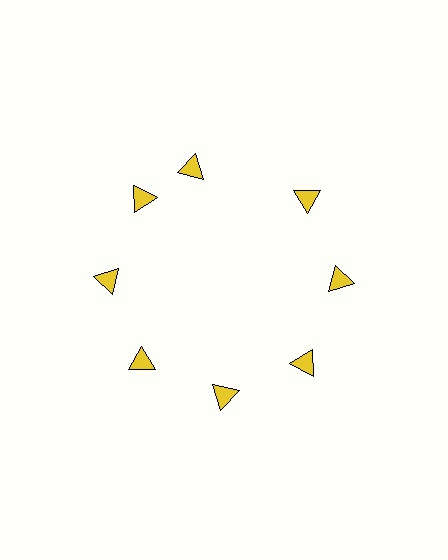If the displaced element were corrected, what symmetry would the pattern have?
It would have 8-fold rotational symmetry — the pattern would map onto itself every 45 degrees.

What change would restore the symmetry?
The symmetry would be restored by rotating it back into even spacing with its neighbors so that all 8 triangles sit at equal angles and equal distance from the center.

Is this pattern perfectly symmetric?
No. The 8 yellow triangles are arranged in a ring, but one element near the 12 o'clock position is rotated out of alignment along the ring, breaking the 8-fold rotational symmetry.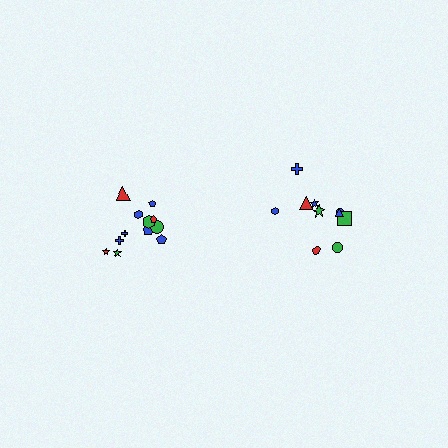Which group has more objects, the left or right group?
The left group.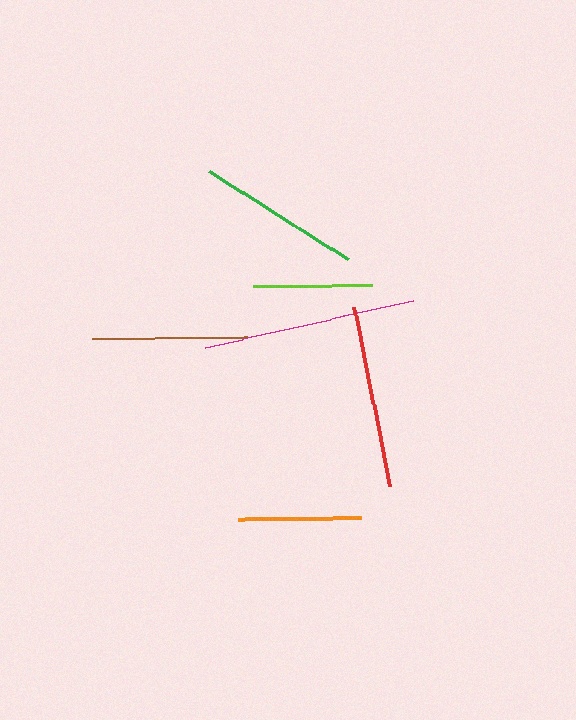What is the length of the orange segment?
The orange segment is approximately 123 pixels long.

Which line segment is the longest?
The magenta line is the longest at approximately 213 pixels.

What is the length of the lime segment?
The lime segment is approximately 119 pixels long.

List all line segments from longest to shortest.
From longest to shortest: magenta, red, green, brown, orange, lime.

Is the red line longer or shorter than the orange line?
The red line is longer than the orange line.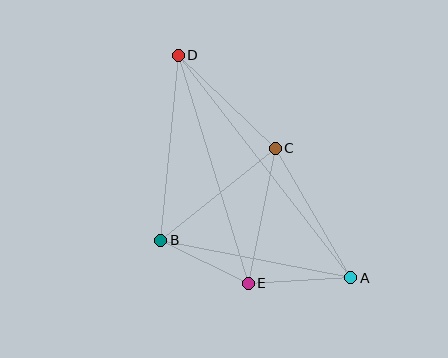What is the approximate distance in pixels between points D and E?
The distance between D and E is approximately 238 pixels.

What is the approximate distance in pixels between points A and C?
The distance between A and C is approximately 150 pixels.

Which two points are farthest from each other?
Points A and D are farthest from each other.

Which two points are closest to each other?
Points B and E are closest to each other.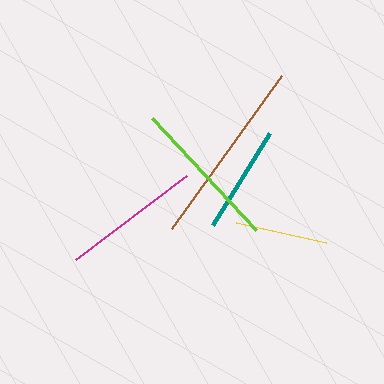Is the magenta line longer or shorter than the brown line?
The brown line is longer than the magenta line.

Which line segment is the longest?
The brown line is the longest at approximately 189 pixels.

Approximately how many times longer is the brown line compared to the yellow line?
The brown line is approximately 2.1 times the length of the yellow line.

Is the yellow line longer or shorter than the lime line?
The lime line is longer than the yellow line.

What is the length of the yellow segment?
The yellow segment is approximately 92 pixels long.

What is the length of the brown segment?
The brown segment is approximately 189 pixels long.